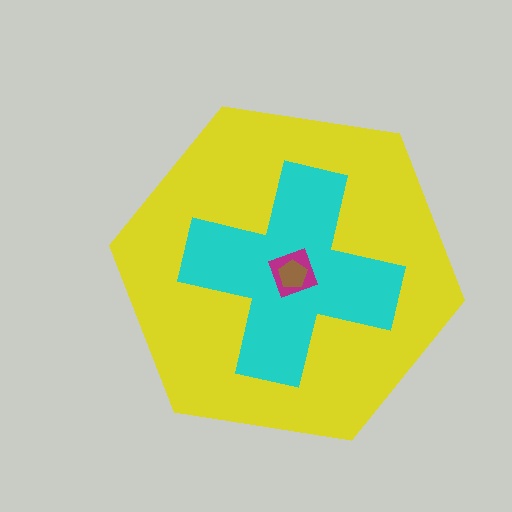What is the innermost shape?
The brown pentagon.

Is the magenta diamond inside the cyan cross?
Yes.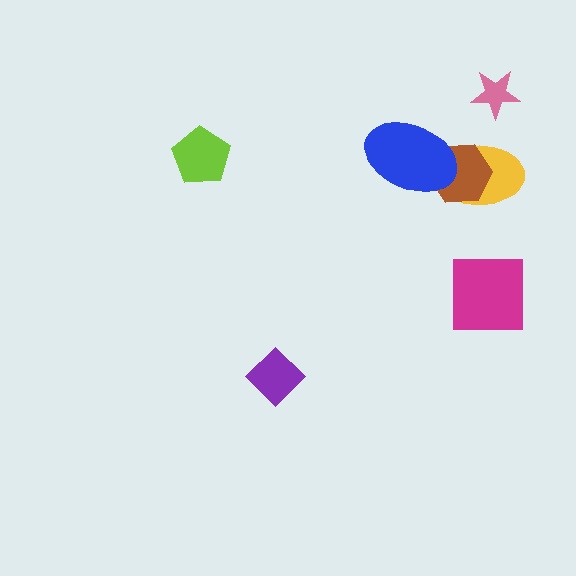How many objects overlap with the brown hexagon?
2 objects overlap with the brown hexagon.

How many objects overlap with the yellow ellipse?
2 objects overlap with the yellow ellipse.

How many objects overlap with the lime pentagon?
0 objects overlap with the lime pentagon.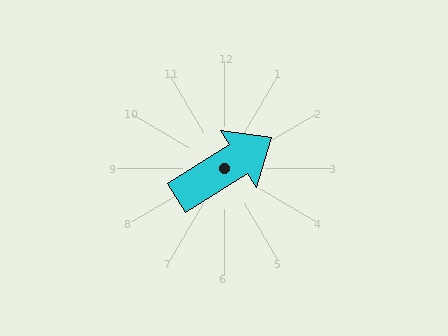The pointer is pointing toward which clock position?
Roughly 2 o'clock.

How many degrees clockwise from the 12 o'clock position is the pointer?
Approximately 58 degrees.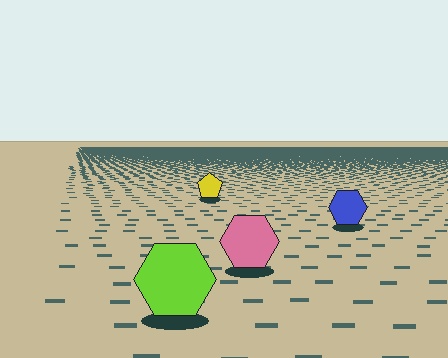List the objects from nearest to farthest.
From nearest to farthest: the lime hexagon, the pink hexagon, the blue hexagon, the yellow pentagon.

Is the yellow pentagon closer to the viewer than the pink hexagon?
No. The pink hexagon is closer — you can tell from the texture gradient: the ground texture is coarser near it.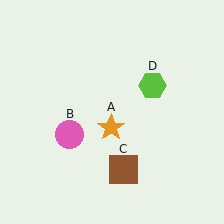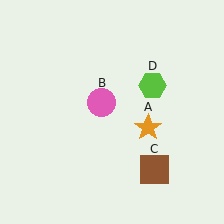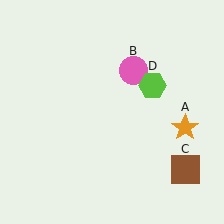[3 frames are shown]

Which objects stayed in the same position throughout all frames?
Lime hexagon (object D) remained stationary.